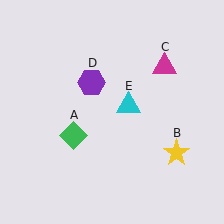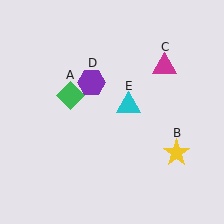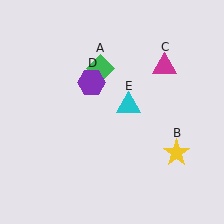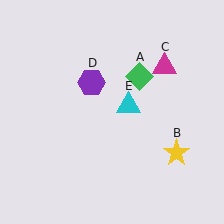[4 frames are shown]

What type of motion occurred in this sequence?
The green diamond (object A) rotated clockwise around the center of the scene.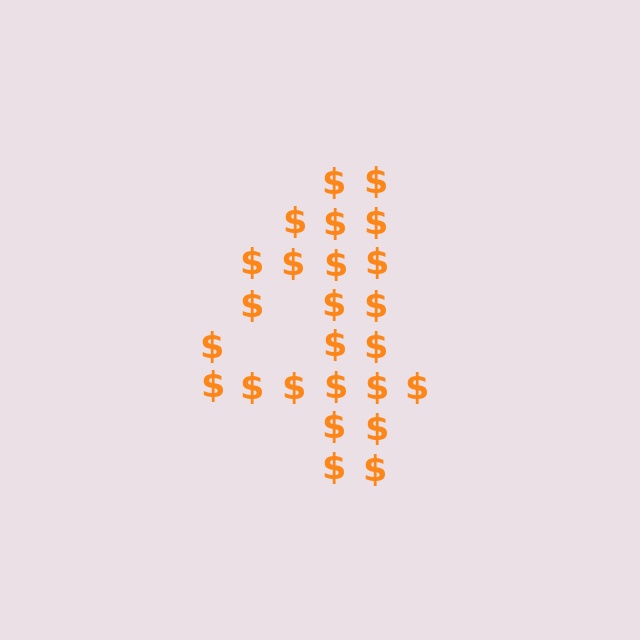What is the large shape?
The large shape is the digit 4.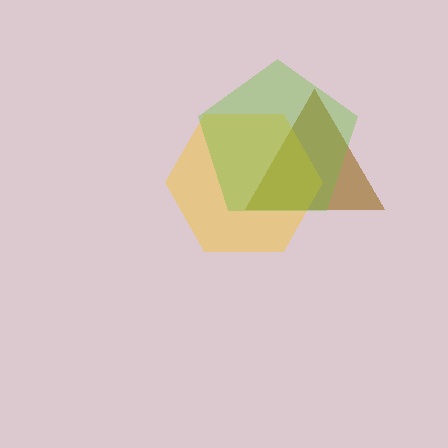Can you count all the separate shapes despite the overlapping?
Yes, there are 3 separate shapes.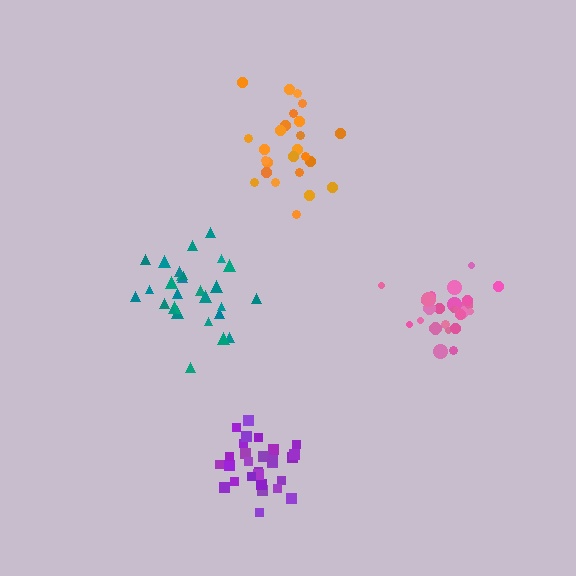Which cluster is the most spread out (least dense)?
Orange.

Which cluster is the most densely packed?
Pink.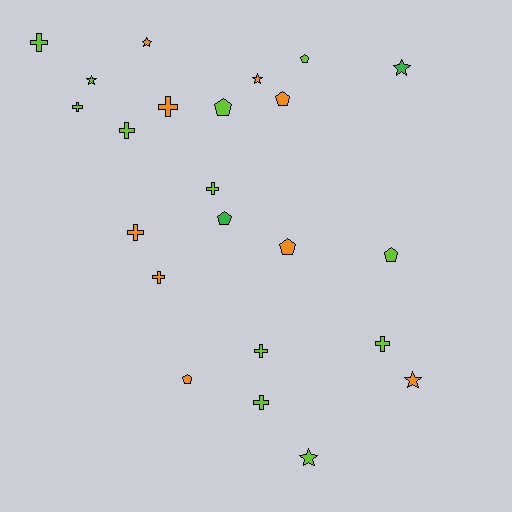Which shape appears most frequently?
Cross, with 10 objects.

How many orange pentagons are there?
There are 3 orange pentagons.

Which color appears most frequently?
Lime, with 12 objects.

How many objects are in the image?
There are 23 objects.